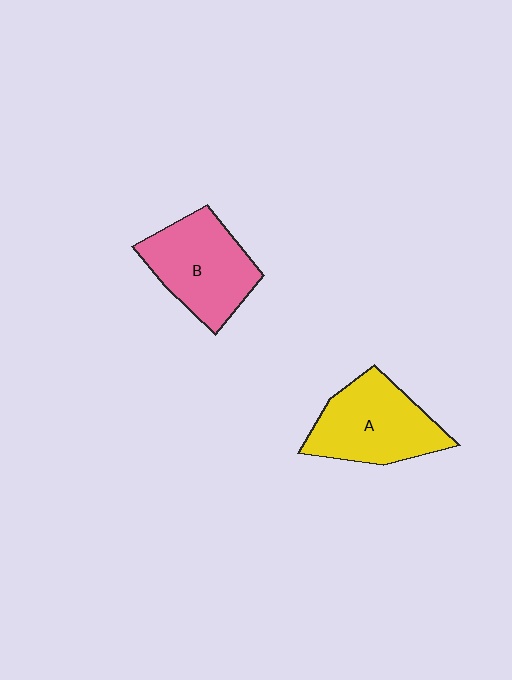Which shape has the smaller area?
Shape B (pink).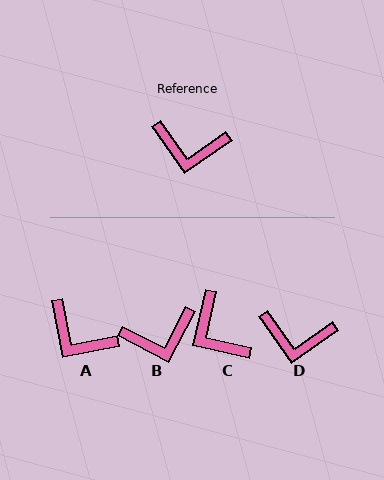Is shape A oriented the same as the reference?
No, it is off by about 24 degrees.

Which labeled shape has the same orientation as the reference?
D.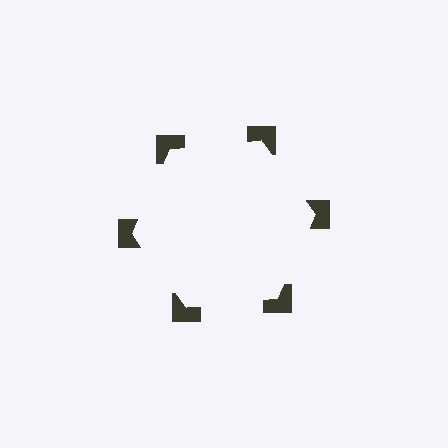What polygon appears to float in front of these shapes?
An illusory hexagon — its edges are inferred from the aligned wedge cuts in the notched squares, not physically drawn.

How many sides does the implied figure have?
6 sides.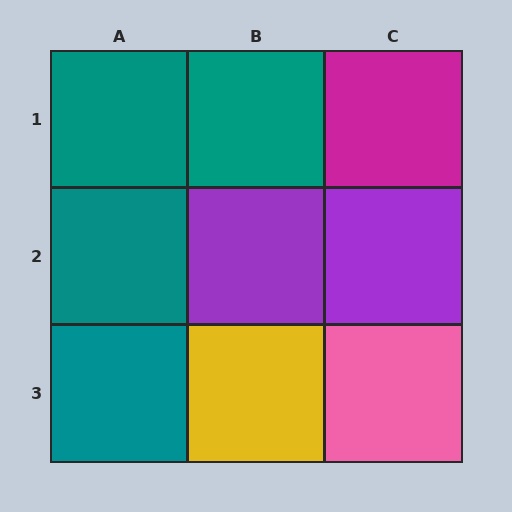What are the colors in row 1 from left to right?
Teal, teal, magenta.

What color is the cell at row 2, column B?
Purple.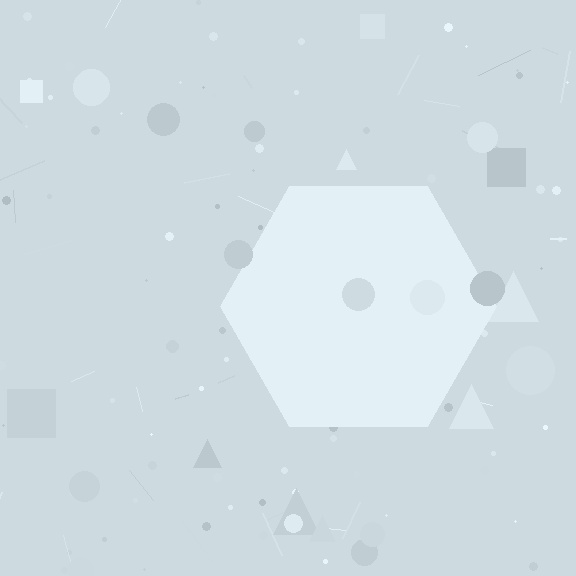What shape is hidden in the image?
A hexagon is hidden in the image.